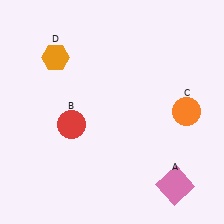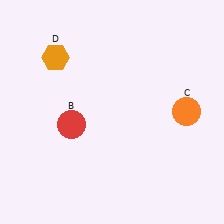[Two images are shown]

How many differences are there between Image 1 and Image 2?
There is 1 difference between the two images.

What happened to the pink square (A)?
The pink square (A) was removed in Image 2. It was in the bottom-right area of Image 1.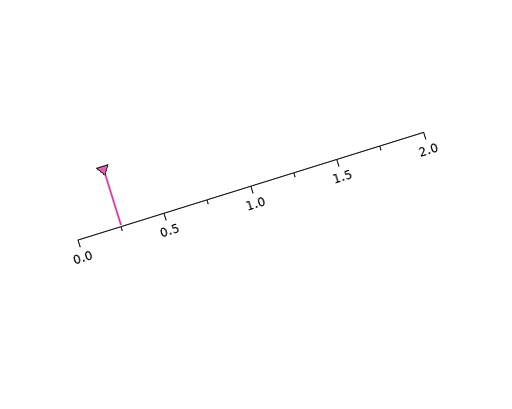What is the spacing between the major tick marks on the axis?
The major ticks are spaced 0.5 apart.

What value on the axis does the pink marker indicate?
The marker indicates approximately 0.25.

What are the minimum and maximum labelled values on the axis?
The axis runs from 0.0 to 2.0.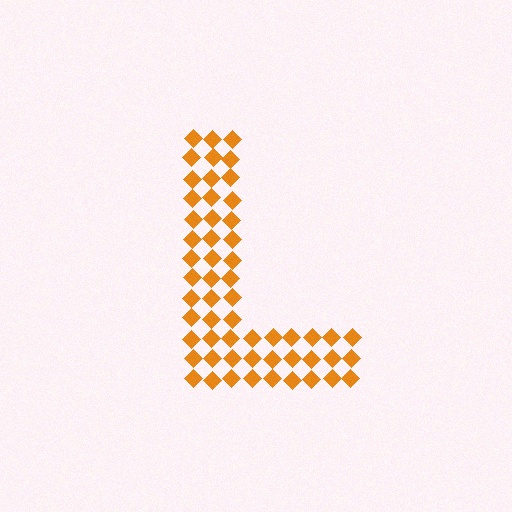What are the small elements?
The small elements are diamonds.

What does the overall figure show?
The overall figure shows the letter L.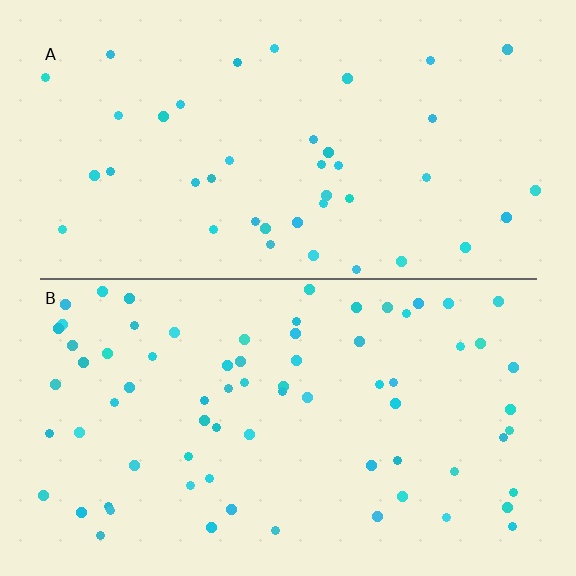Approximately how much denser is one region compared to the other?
Approximately 1.8× — region B over region A.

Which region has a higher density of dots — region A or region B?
B (the bottom).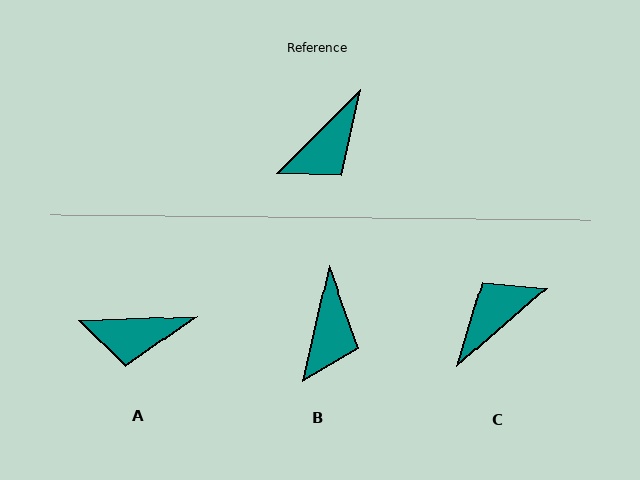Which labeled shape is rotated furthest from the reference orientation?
C, about 176 degrees away.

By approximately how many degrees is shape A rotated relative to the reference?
Approximately 43 degrees clockwise.